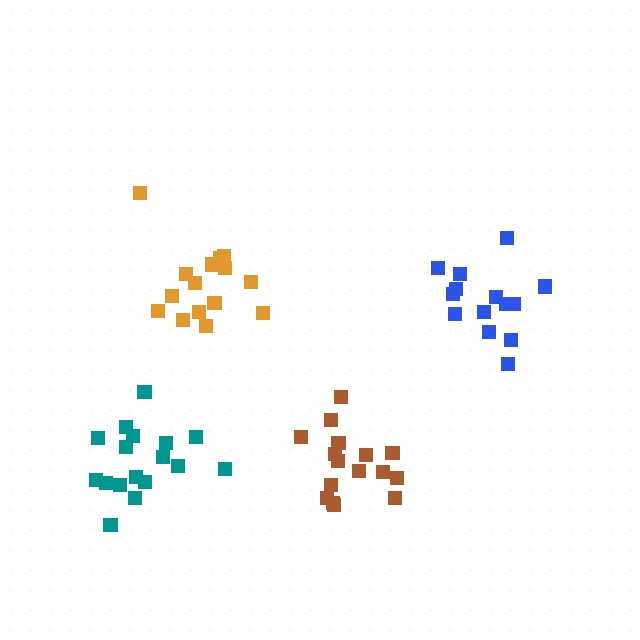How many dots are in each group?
Group 1: 14 dots, Group 2: 16 dots, Group 3: 17 dots, Group 4: 16 dots (63 total).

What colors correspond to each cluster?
The clusters are colored: blue, brown, teal, orange.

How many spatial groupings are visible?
There are 4 spatial groupings.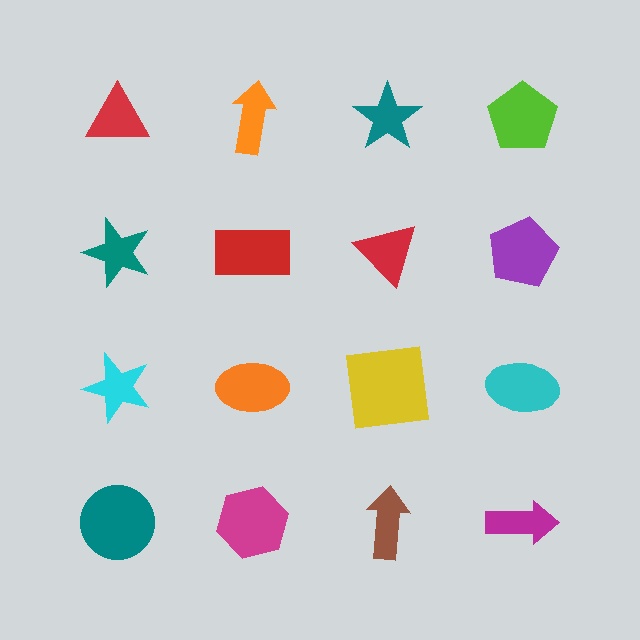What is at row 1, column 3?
A teal star.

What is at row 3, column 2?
An orange ellipse.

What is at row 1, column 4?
A lime pentagon.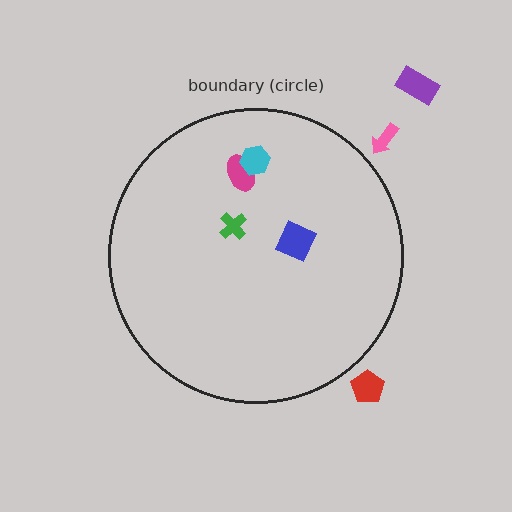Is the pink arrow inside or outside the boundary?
Outside.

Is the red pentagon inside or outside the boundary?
Outside.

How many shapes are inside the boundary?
4 inside, 3 outside.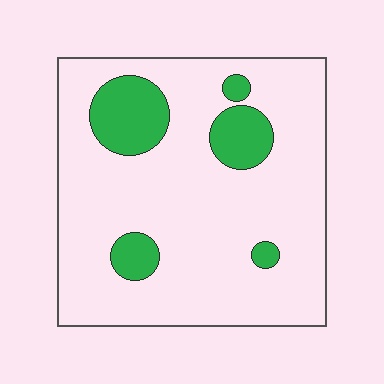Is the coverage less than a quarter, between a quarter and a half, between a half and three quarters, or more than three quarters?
Less than a quarter.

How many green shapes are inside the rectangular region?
5.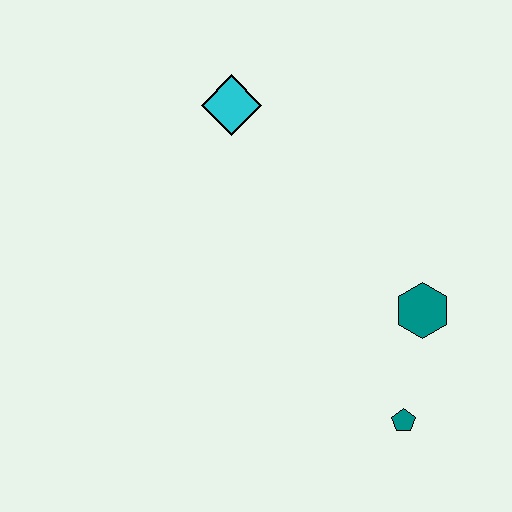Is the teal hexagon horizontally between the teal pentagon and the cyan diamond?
No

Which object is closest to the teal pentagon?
The teal hexagon is closest to the teal pentagon.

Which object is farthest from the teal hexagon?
The cyan diamond is farthest from the teal hexagon.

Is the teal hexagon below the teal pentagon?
No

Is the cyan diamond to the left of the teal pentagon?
Yes